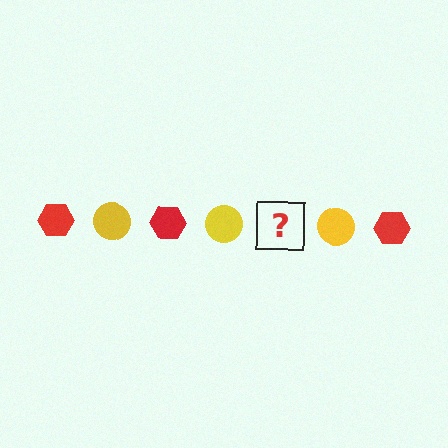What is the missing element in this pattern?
The missing element is a red hexagon.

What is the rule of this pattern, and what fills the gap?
The rule is that the pattern alternates between red hexagon and yellow circle. The gap should be filled with a red hexagon.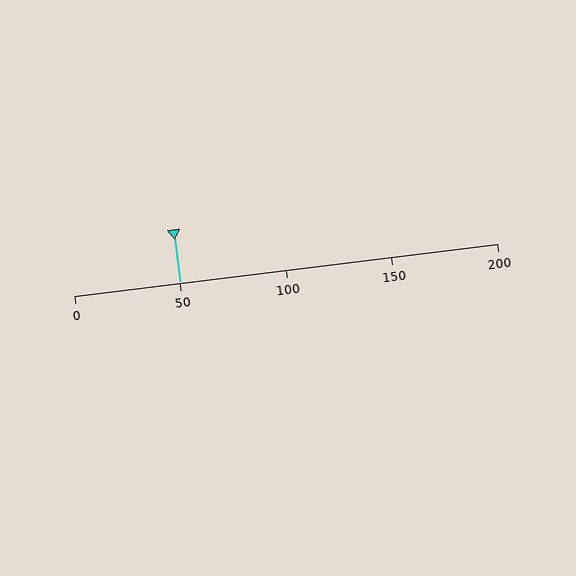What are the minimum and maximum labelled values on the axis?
The axis runs from 0 to 200.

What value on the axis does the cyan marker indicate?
The marker indicates approximately 50.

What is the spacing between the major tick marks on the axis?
The major ticks are spaced 50 apart.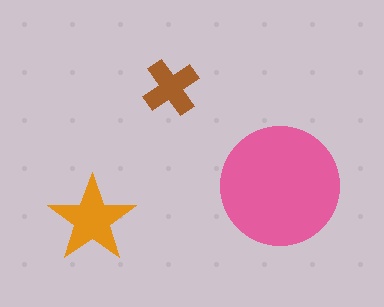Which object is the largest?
The pink circle.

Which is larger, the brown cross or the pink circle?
The pink circle.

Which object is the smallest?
The brown cross.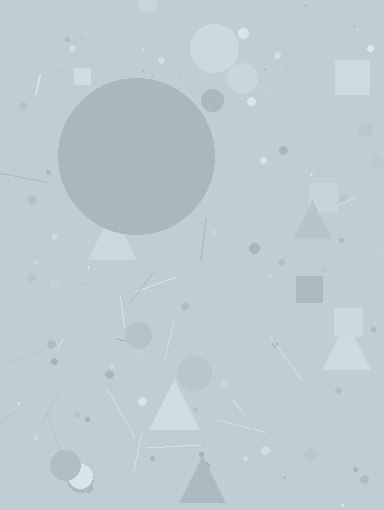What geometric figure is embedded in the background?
A circle is embedded in the background.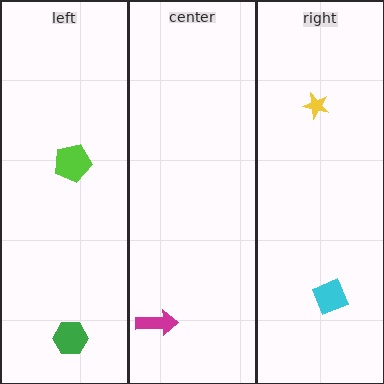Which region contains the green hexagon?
The left region.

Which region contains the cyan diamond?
The right region.